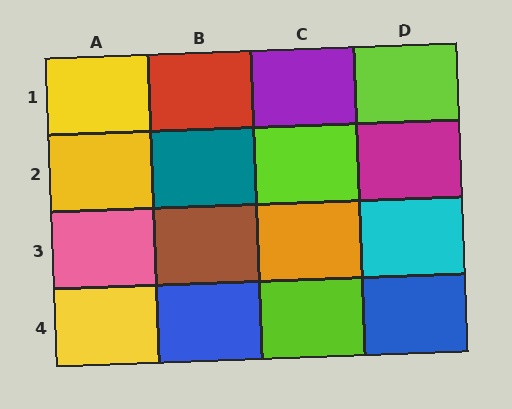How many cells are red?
1 cell is red.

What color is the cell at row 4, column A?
Yellow.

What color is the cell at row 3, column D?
Cyan.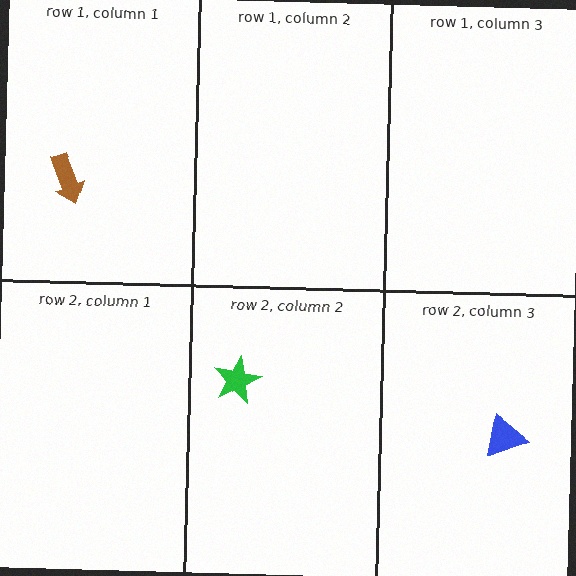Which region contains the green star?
The row 2, column 2 region.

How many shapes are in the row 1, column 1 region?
1.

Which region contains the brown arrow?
The row 1, column 1 region.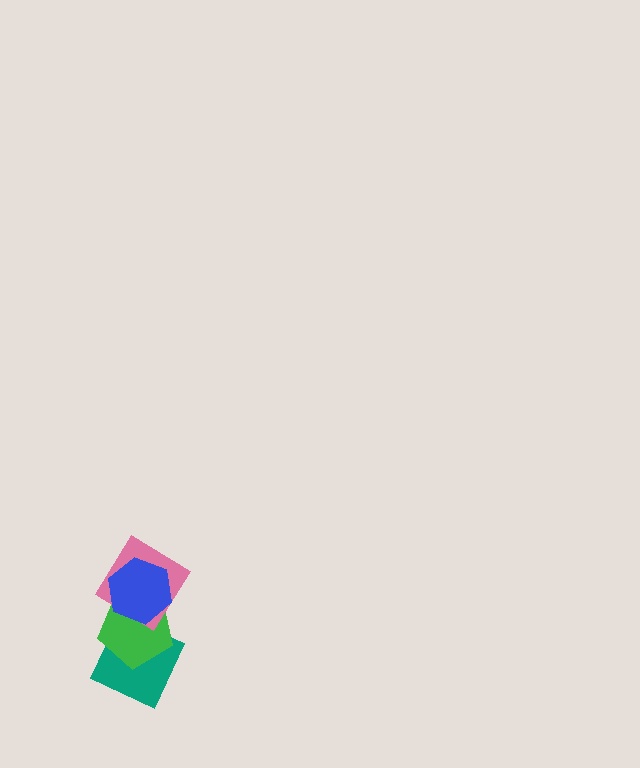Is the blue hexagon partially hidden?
No, no other shape covers it.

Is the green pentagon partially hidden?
Yes, it is partially covered by another shape.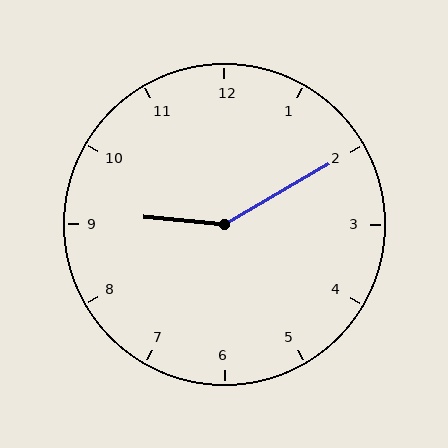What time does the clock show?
9:10.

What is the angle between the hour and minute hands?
Approximately 145 degrees.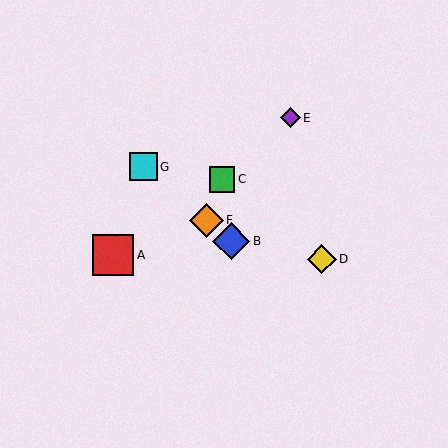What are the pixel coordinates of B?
Object B is at (231, 241).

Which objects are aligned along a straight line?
Objects B, F, G are aligned along a straight line.